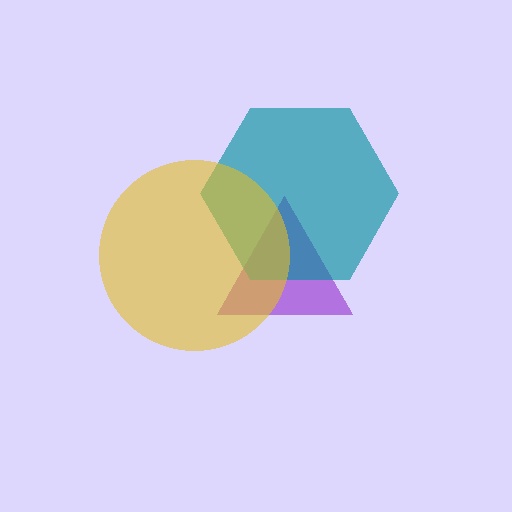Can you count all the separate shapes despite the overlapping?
Yes, there are 3 separate shapes.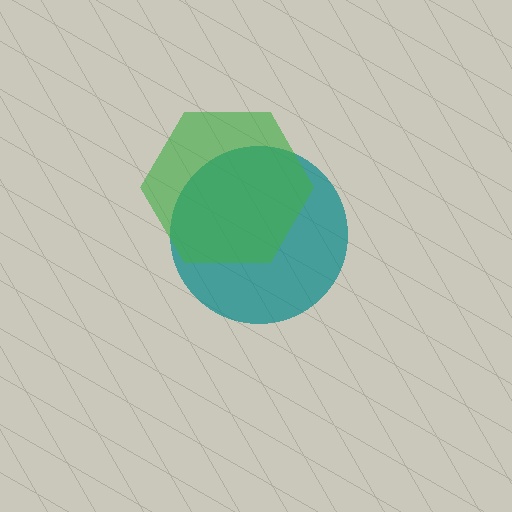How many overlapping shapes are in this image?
There are 2 overlapping shapes in the image.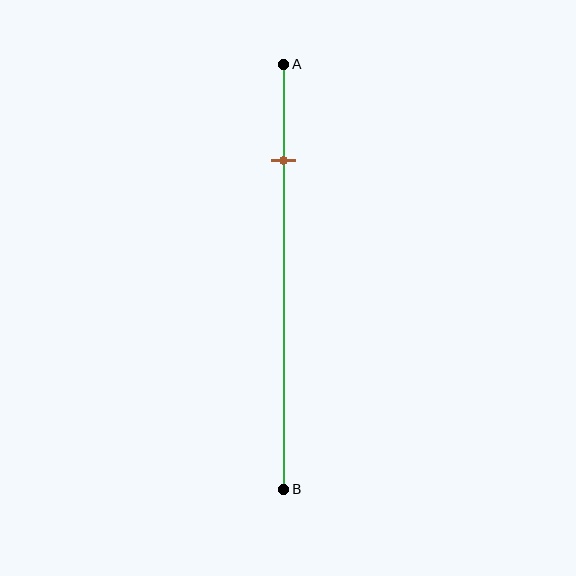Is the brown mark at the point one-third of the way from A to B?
No, the mark is at about 25% from A, not at the 33% one-third point.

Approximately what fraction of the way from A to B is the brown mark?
The brown mark is approximately 25% of the way from A to B.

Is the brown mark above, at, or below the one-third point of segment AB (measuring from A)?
The brown mark is above the one-third point of segment AB.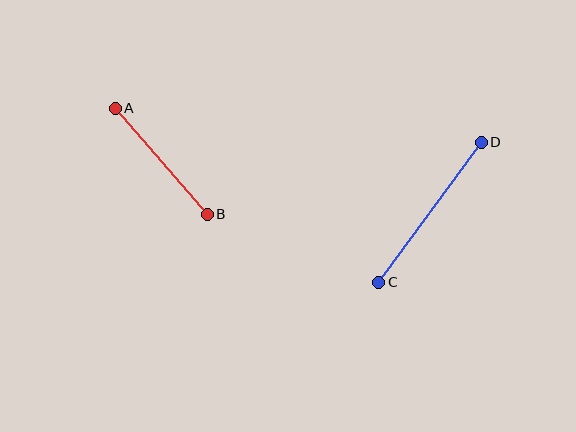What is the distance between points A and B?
The distance is approximately 141 pixels.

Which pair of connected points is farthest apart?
Points C and D are farthest apart.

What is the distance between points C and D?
The distance is approximately 173 pixels.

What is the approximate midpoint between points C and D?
The midpoint is at approximately (430, 212) pixels.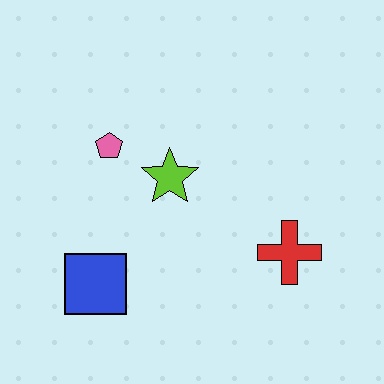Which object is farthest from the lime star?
The red cross is farthest from the lime star.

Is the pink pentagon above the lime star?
Yes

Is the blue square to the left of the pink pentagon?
Yes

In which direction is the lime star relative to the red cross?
The lime star is to the left of the red cross.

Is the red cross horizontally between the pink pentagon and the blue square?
No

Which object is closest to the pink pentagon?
The lime star is closest to the pink pentagon.